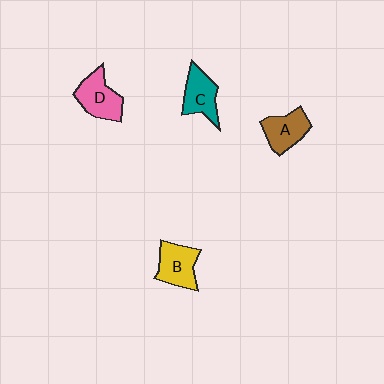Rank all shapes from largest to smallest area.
From largest to smallest: D (pink), B (yellow), C (teal), A (brown).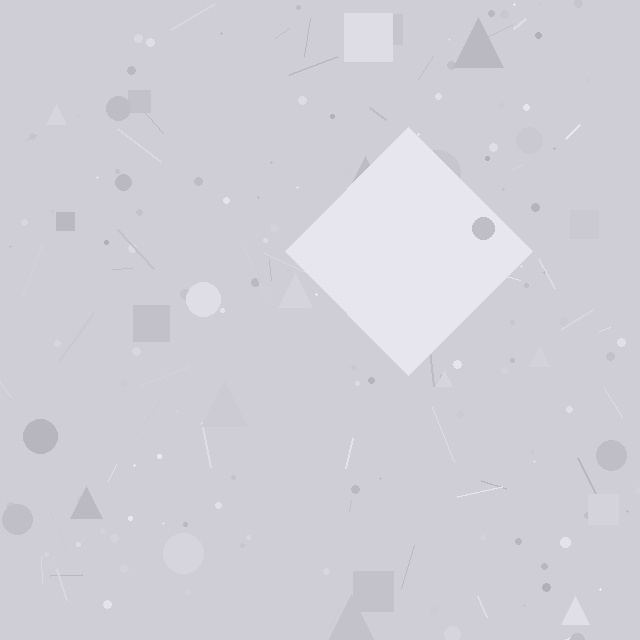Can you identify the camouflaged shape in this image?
The camouflaged shape is a diamond.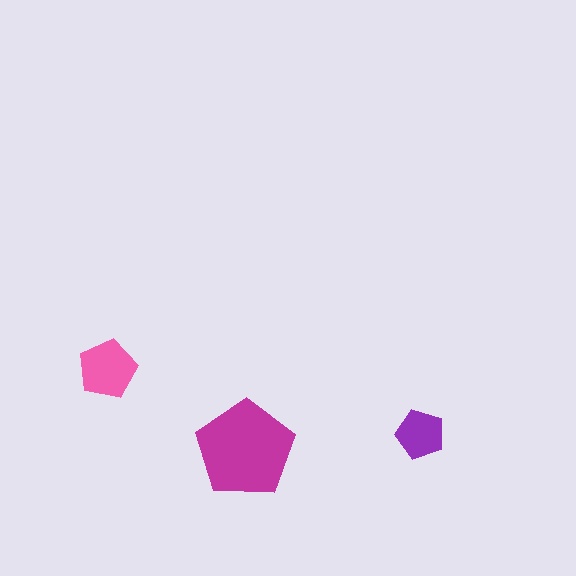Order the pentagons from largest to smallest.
the magenta one, the pink one, the purple one.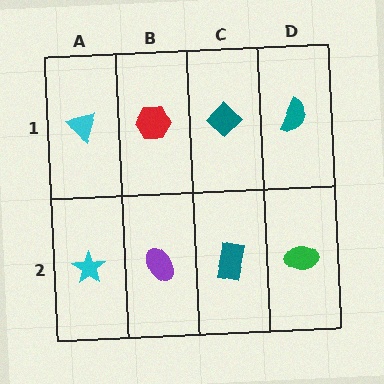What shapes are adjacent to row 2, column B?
A red hexagon (row 1, column B), a cyan star (row 2, column A), a teal rectangle (row 2, column C).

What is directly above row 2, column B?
A red hexagon.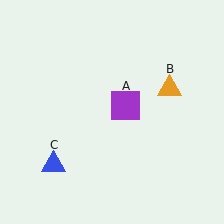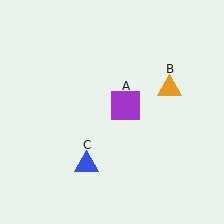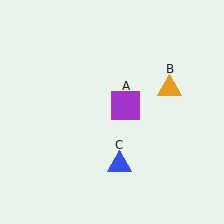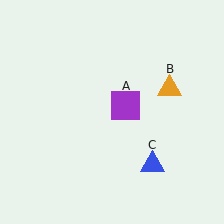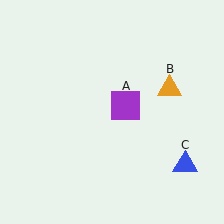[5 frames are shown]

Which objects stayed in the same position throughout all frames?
Purple square (object A) and orange triangle (object B) remained stationary.